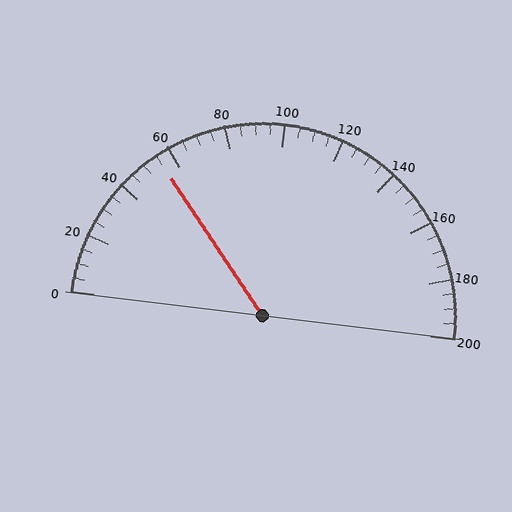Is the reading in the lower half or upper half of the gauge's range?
The reading is in the lower half of the range (0 to 200).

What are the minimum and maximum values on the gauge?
The gauge ranges from 0 to 200.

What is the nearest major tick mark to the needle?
The nearest major tick mark is 60.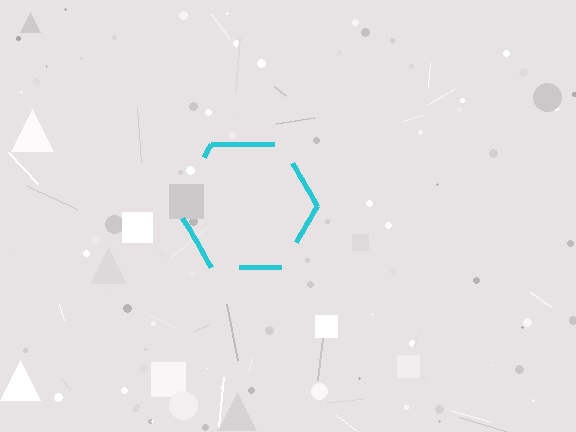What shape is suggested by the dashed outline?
The dashed outline suggests a hexagon.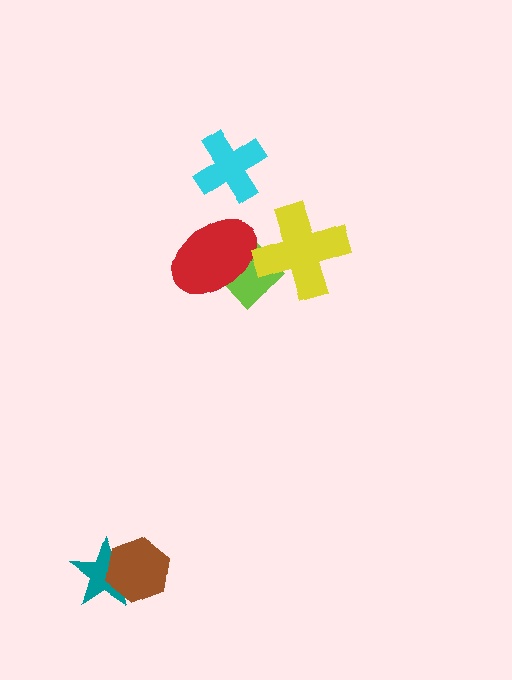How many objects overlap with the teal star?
1 object overlaps with the teal star.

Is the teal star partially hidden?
Yes, it is partially covered by another shape.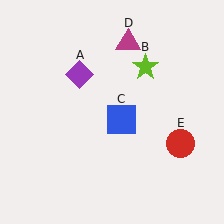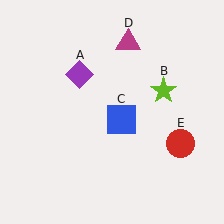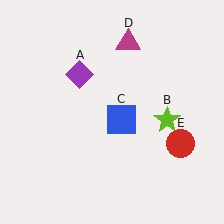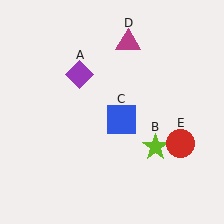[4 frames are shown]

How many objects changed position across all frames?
1 object changed position: lime star (object B).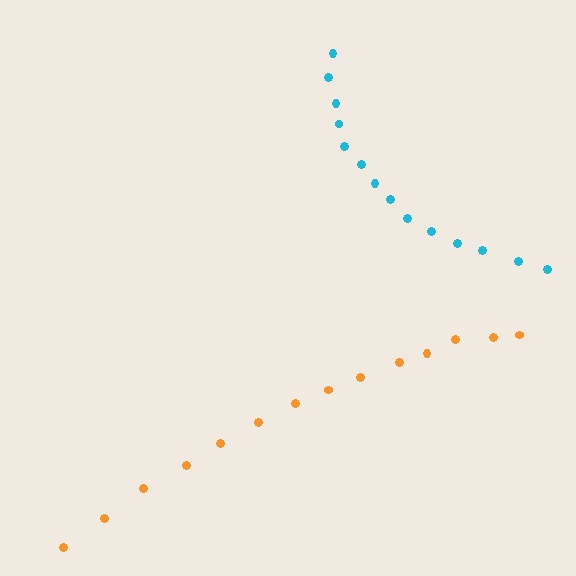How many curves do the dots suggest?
There are 2 distinct paths.